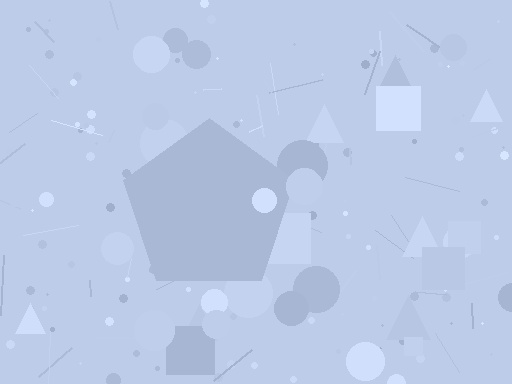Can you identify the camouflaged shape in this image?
The camouflaged shape is a pentagon.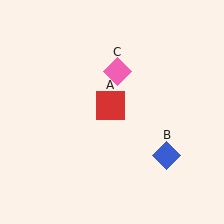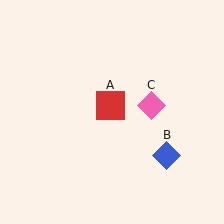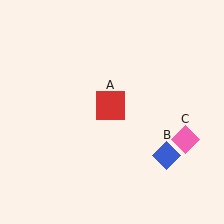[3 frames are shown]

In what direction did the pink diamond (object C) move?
The pink diamond (object C) moved down and to the right.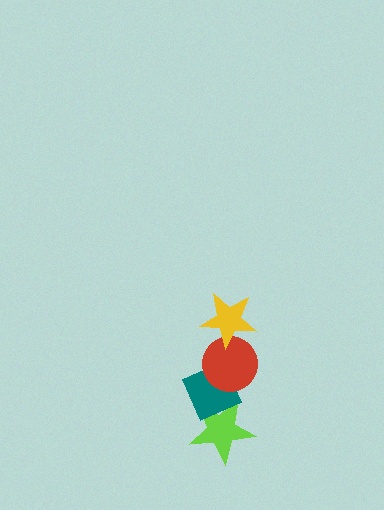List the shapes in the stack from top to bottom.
From top to bottom: the yellow star, the red circle, the teal diamond, the lime star.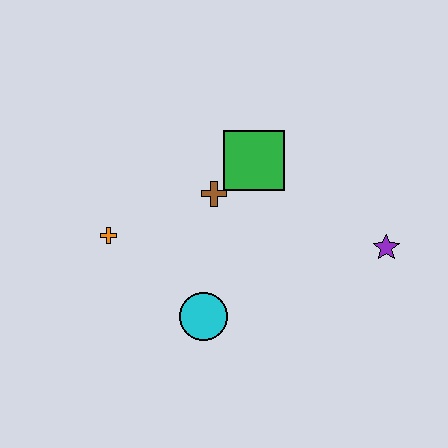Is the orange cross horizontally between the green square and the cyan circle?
No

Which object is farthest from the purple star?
The orange cross is farthest from the purple star.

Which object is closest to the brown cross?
The green square is closest to the brown cross.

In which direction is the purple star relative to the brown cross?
The purple star is to the right of the brown cross.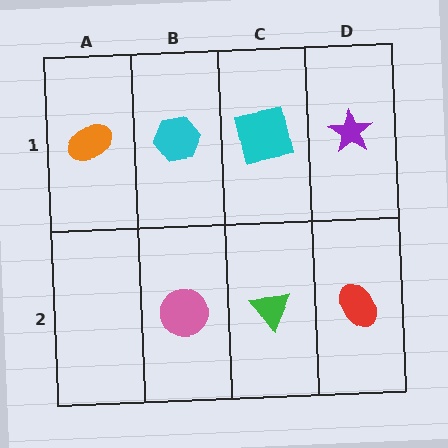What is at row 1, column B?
A cyan hexagon.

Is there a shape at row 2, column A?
No, that cell is empty.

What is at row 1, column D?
A purple star.